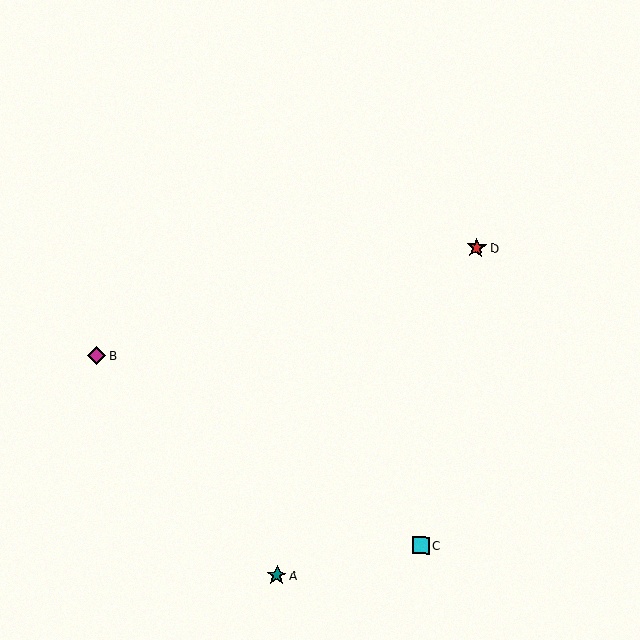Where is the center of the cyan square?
The center of the cyan square is at (421, 545).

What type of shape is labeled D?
Shape D is a red star.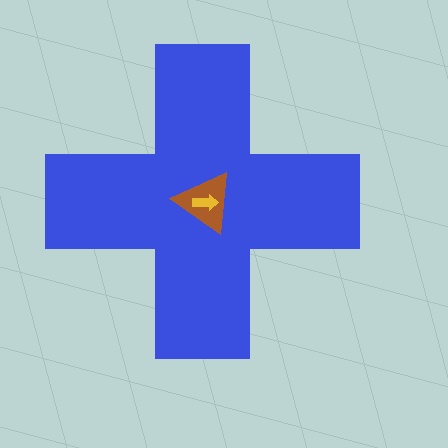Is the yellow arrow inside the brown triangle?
Yes.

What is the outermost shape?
The blue cross.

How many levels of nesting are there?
3.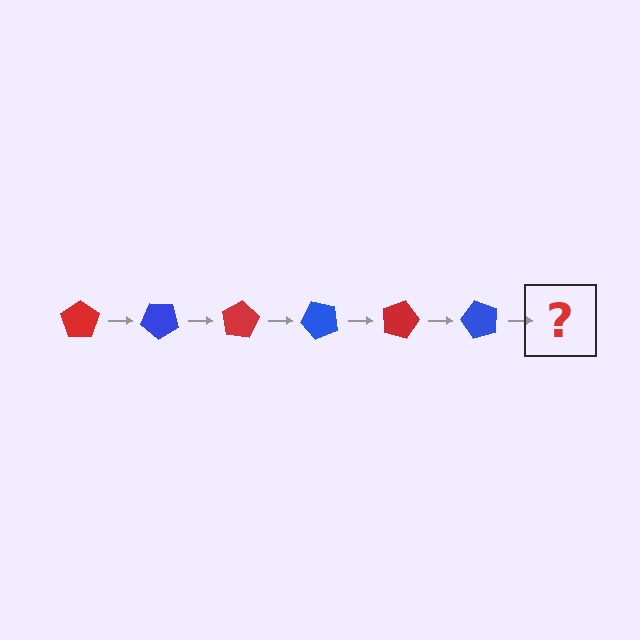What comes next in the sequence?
The next element should be a red pentagon, rotated 240 degrees from the start.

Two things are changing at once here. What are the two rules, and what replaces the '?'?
The two rules are that it rotates 40 degrees each step and the color cycles through red and blue. The '?' should be a red pentagon, rotated 240 degrees from the start.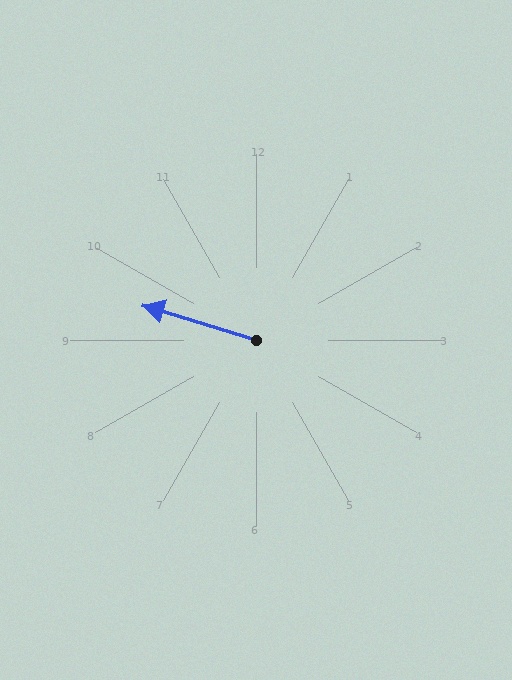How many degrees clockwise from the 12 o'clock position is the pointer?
Approximately 287 degrees.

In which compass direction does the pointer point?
West.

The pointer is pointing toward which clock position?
Roughly 10 o'clock.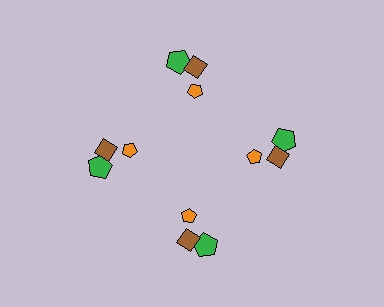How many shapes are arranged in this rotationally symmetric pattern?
There are 12 shapes, arranged in 4 groups of 3.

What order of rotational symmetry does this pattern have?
This pattern has 4-fold rotational symmetry.